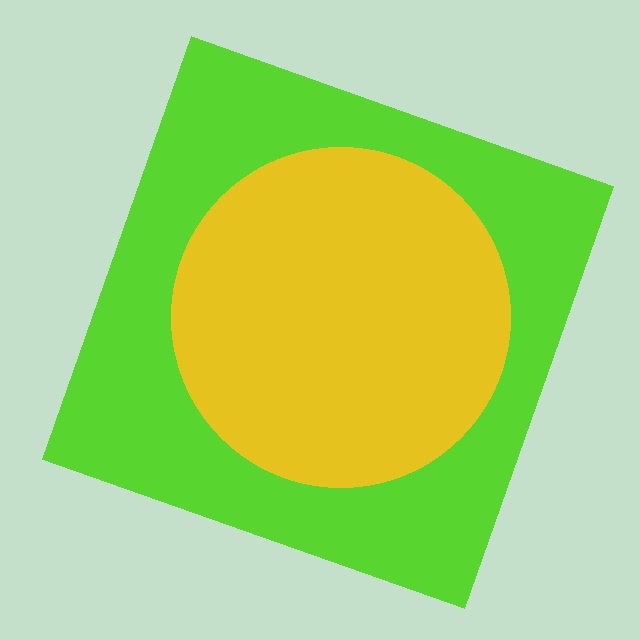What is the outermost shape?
The lime square.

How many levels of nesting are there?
2.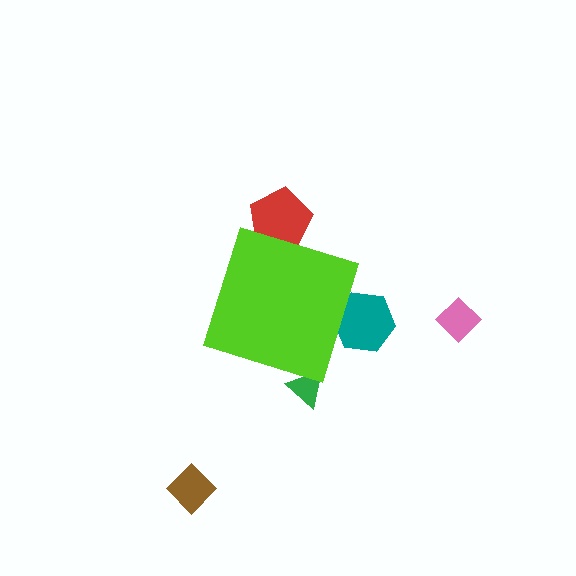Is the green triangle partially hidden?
Yes, the green triangle is partially hidden behind the lime diamond.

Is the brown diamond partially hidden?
No, the brown diamond is fully visible.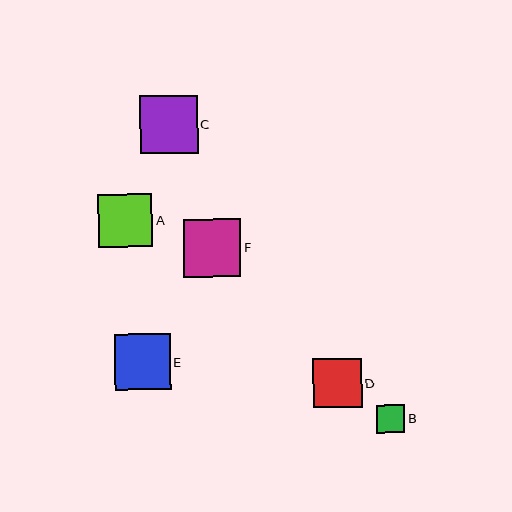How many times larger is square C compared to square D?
Square C is approximately 1.2 times the size of square D.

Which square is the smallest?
Square B is the smallest with a size of approximately 29 pixels.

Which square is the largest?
Square C is the largest with a size of approximately 58 pixels.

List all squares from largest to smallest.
From largest to smallest: C, F, E, A, D, B.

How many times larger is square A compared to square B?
Square A is approximately 1.9 times the size of square B.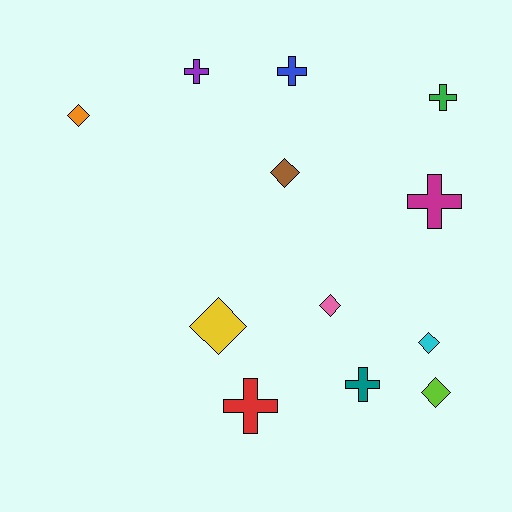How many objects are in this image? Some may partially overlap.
There are 12 objects.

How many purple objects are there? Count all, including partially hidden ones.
There is 1 purple object.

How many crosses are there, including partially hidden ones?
There are 6 crosses.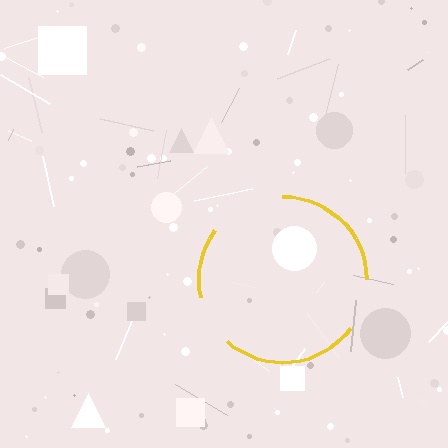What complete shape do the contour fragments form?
The contour fragments form a circle.